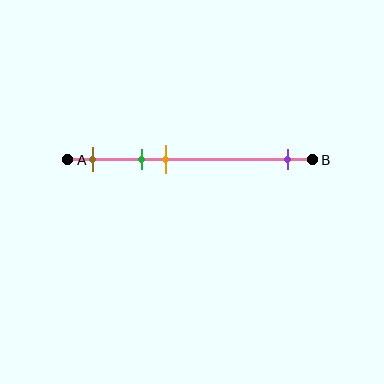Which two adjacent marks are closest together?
The green and orange marks are the closest adjacent pair.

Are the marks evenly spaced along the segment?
No, the marks are not evenly spaced.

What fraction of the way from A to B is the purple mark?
The purple mark is approximately 90% (0.9) of the way from A to B.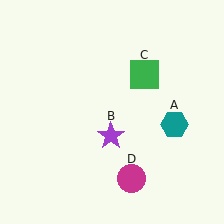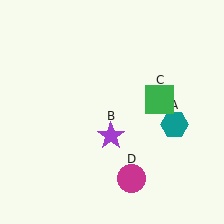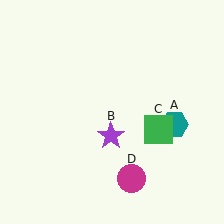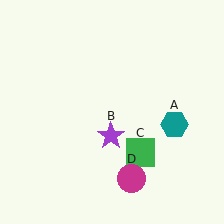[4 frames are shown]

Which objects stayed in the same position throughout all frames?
Teal hexagon (object A) and purple star (object B) and magenta circle (object D) remained stationary.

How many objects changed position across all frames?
1 object changed position: green square (object C).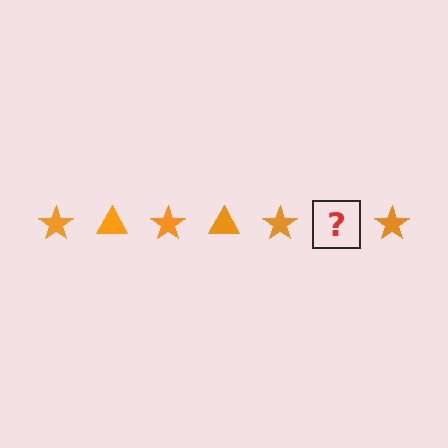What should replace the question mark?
The question mark should be replaced with an orange triangle.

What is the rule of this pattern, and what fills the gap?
The rule is that the pattern cycles through star, triangle shapes in orange. The gap should be filled with an orange triangle.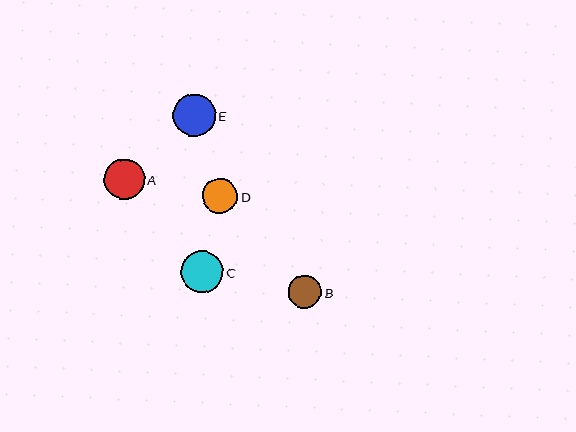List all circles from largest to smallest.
From largest to smallest: C, E, A, D, B.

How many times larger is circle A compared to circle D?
Circle A is approximately 1.2 times the size of circle D.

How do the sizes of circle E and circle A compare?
Circle E and circle A are approximately the same size.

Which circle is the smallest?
Circle B is the smallest with a size of approximately 33 pixels.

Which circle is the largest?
Circle C is the largest with a size of approximately 42 pixels.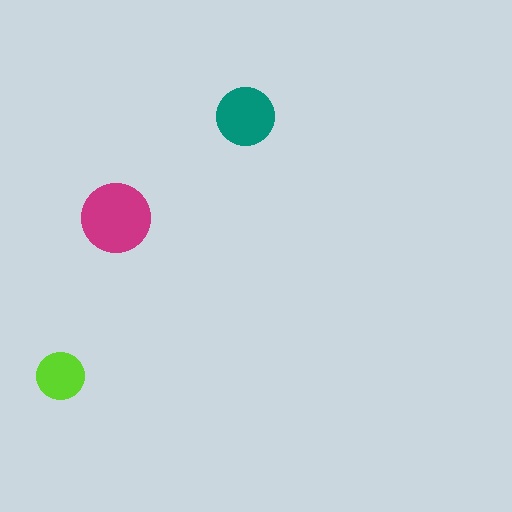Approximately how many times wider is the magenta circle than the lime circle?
About 1.5 times wider.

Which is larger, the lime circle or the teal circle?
The teal one.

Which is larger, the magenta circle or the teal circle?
The magenta one.